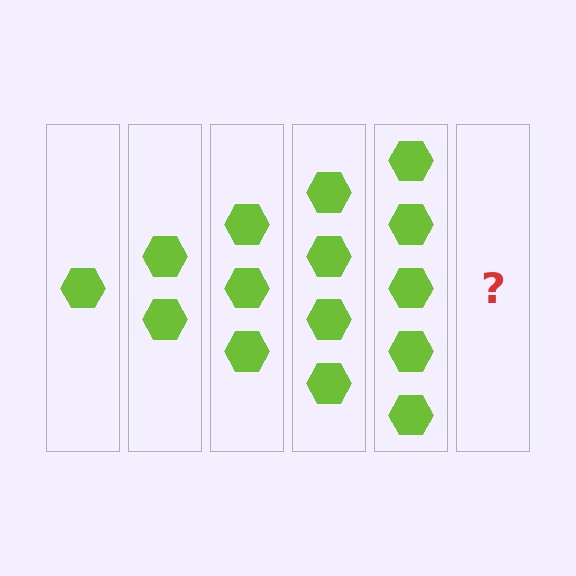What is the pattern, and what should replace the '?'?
The pattern is that each step adds one more hexagon. The '?' should be 6 hexagons.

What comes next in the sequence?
The next element should be 6 hexagons.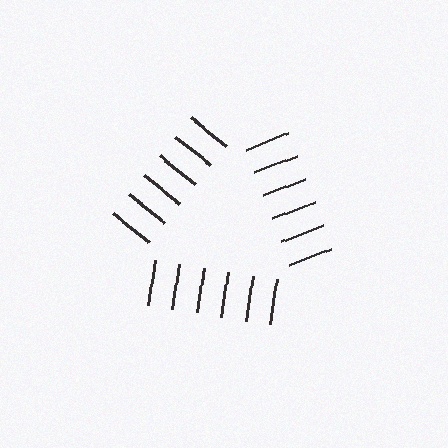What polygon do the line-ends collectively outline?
An illusory triangle — the line segments terminate on its edges but no continuous stroke is drawn.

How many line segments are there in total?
18 — 6 along each of the 3 edges.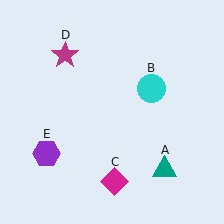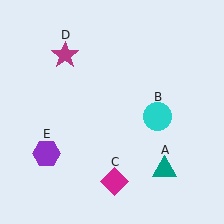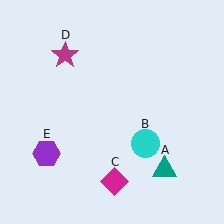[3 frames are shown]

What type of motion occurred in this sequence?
The cyan circle (object B) rotated clockwise around the center of the scene.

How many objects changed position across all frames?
1 object changed position: cyan circle (object B).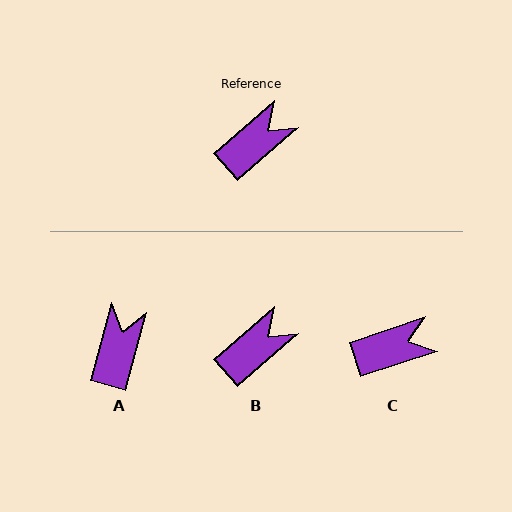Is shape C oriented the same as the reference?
No, it is off by about 23 degrees.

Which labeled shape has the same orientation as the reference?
B.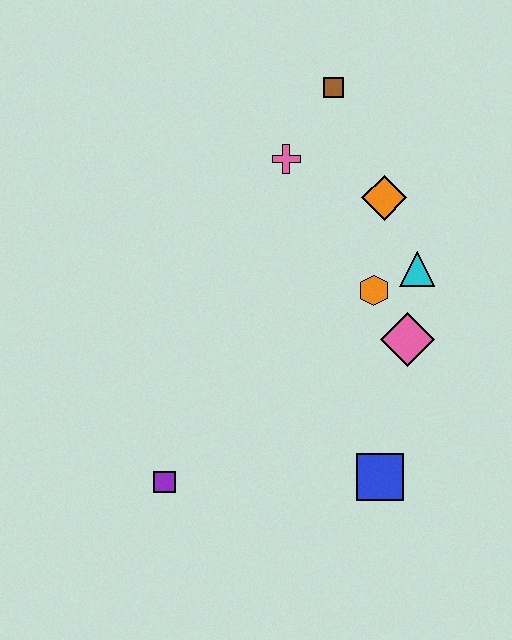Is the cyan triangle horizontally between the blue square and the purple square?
No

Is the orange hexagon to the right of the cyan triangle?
No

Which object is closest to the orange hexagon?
The cyan triangle is closest to the orange hexagon.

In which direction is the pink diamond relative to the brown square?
The pink diamond is below the brown square.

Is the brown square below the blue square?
No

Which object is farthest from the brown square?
The purple square is farthest from the brown square.